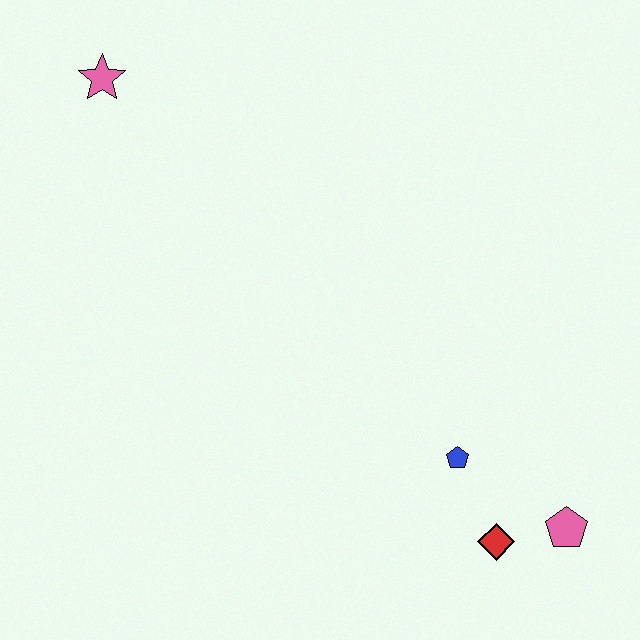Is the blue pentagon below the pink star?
Yes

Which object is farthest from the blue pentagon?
The pink star is farthest from the blue pentagon.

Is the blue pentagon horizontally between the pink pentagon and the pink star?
Yes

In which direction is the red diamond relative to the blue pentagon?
The red diamond is below the blue pentagon.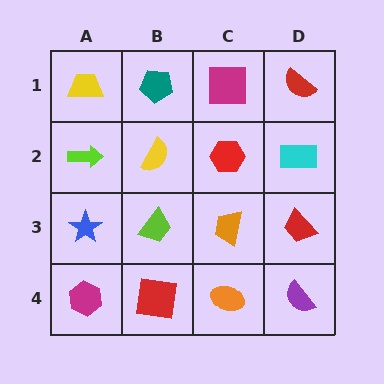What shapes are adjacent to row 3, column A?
A lime arrow (row 2, column A), a magenta hexagon (row 4, column A), a lime trapezoid (row 3, column B).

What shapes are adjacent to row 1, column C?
A red hexagon (row 2, column C), a teal pentagon (row 1, column B), a red semicircle (row 1, column D).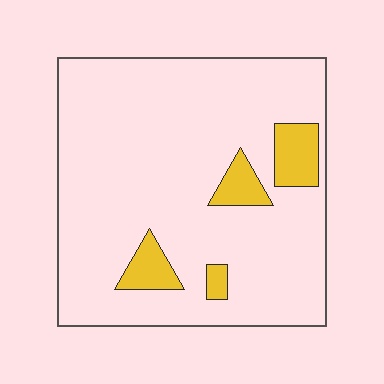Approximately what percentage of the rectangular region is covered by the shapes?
Approximately 10%.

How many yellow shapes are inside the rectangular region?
4.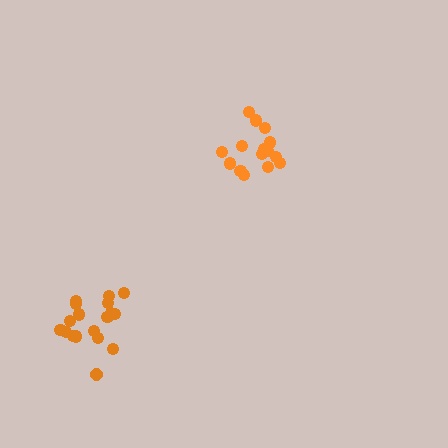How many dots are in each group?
Group 1: 16 dots, Group 2: 18 dots (34 total).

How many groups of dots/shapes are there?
There are 2 groups.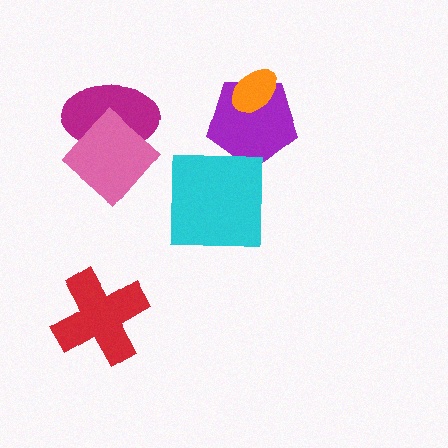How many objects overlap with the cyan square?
0 objects overlap with the cyan square.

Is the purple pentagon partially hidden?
Yes, it is partially covered by another shape.